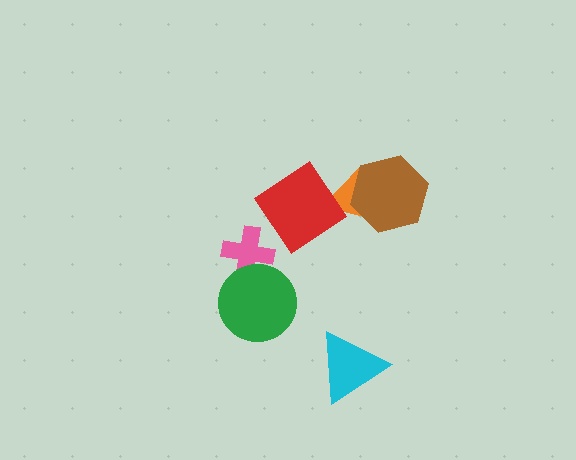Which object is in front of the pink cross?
The green circle is in front of the pink cross.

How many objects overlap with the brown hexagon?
1 object overlaps with the brown hexagon.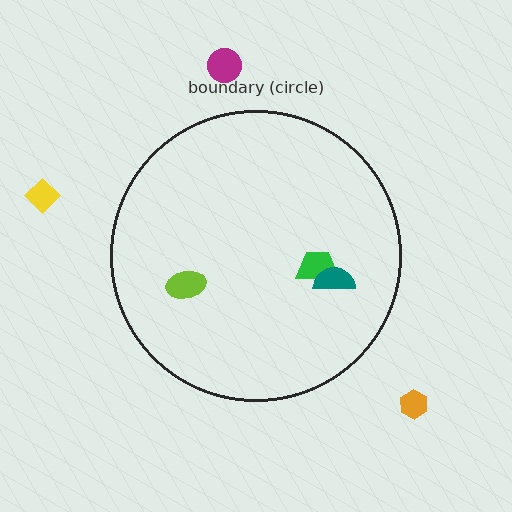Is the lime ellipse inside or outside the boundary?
Inside.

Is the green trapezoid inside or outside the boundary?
Inside.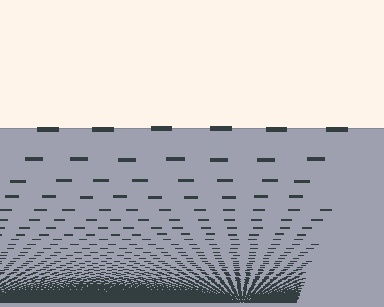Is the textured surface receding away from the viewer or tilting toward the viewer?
The surface appears to tilt toward the viewer. Texture elements get larger and sparser toward the top.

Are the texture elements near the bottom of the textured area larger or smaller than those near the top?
Smaller. The gradient is inverted — elements near the bottom are smaller and denser.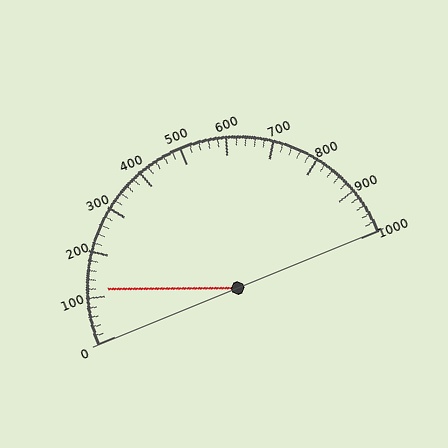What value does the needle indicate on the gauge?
The needle indicates approximately 120.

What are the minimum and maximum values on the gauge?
The gauge ranges from 0 to 1000.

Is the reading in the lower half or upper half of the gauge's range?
The reading is in the lower half of the range (0 to 1000).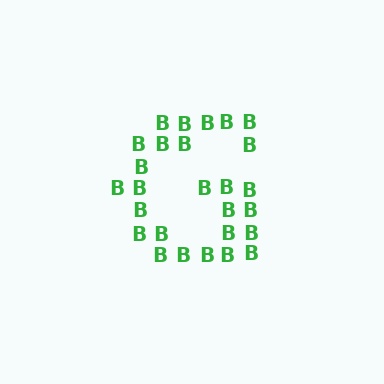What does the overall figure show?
The overall figure shows the letter G.